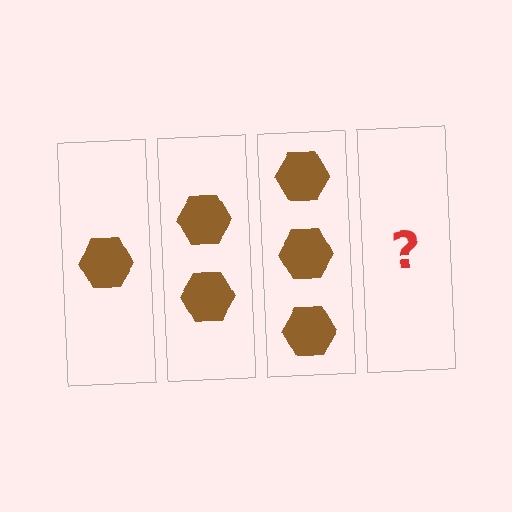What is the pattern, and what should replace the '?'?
The pattern is that each step adds one more hexagon. The '?' should be 4 hexagons.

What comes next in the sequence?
The next element should be 4 hexagons.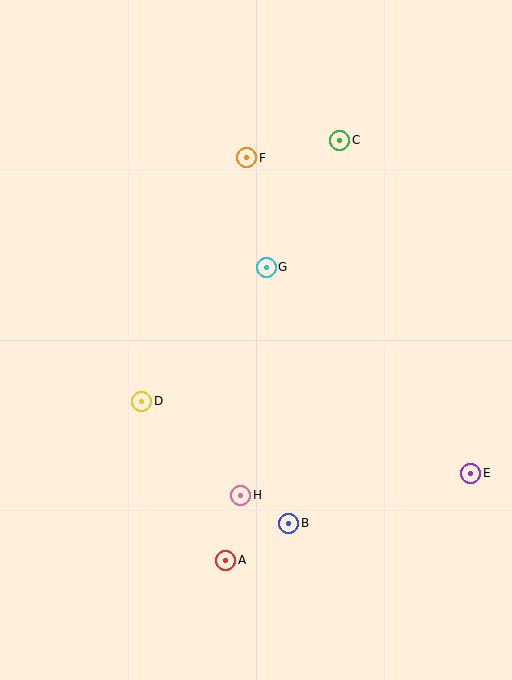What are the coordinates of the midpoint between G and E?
The midpoint between G and E is at (368, 370).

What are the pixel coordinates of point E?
Point E is at (471, 473).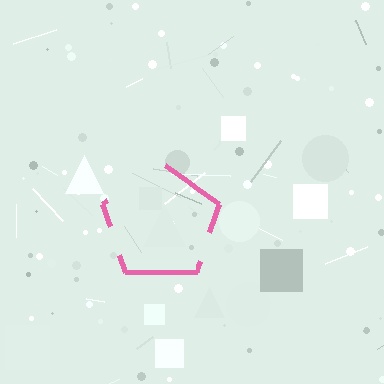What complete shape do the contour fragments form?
The contour fragments form a pentagon.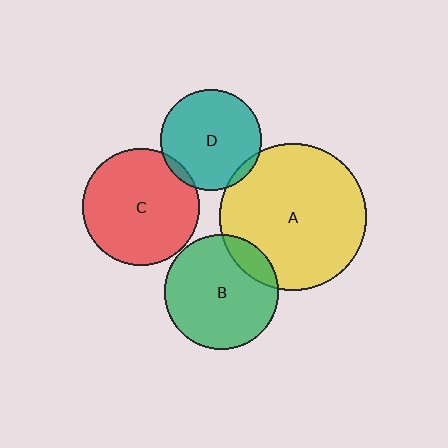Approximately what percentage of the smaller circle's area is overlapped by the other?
Approximately 5%.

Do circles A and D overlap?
Yes.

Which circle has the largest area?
Circle A (yellow).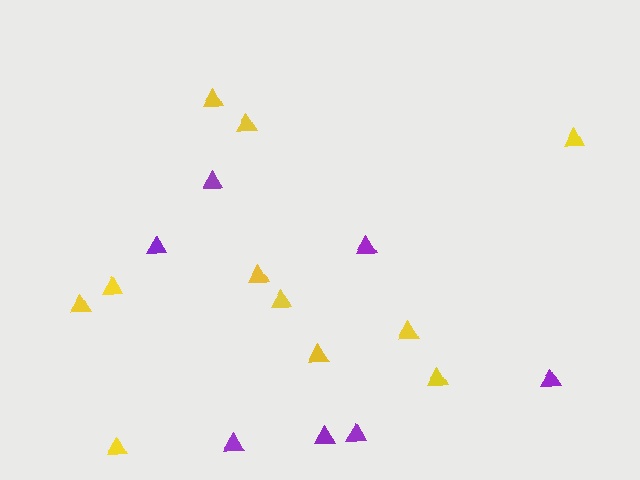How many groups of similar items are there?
There are 2 groups: one group of purple triangles (7) and one group of yellow triangles (11).